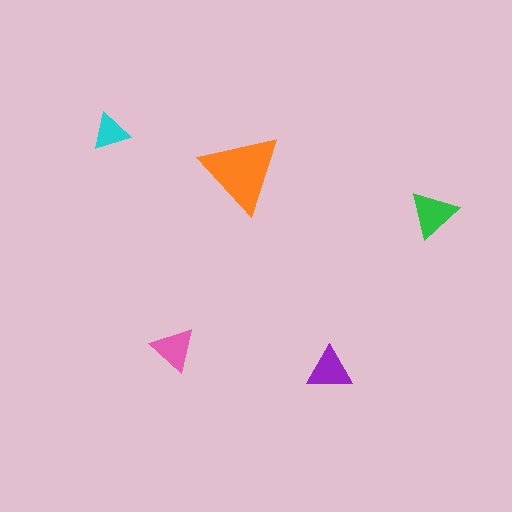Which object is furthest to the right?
The green triangle is rightmost.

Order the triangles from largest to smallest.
the orange one, the green one, the purple one, the pink one, the cyan one.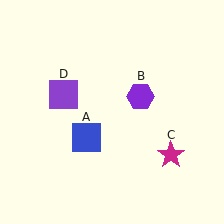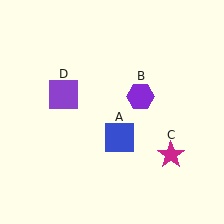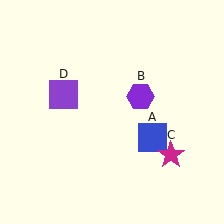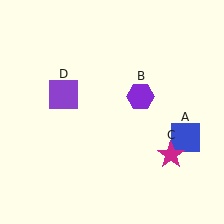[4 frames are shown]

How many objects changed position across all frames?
1 object changed position: blue square (object A).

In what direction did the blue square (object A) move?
The blue square (object A) moved right.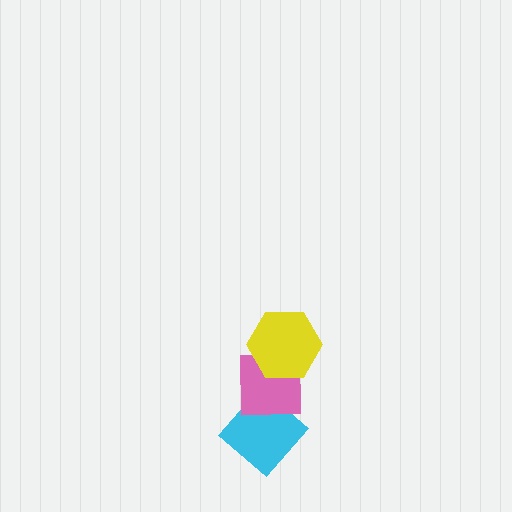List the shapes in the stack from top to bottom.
From top to bottom: the yellow hexagon, the pink square, the cyan diamond.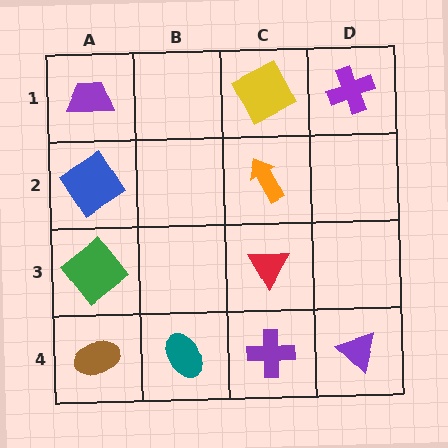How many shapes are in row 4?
4 shapes.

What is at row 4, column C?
A purple cross.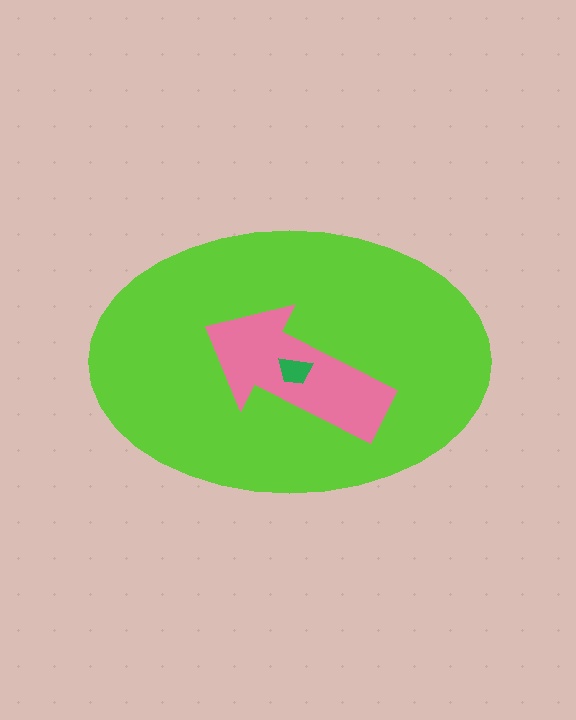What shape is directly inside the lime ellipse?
The pink arrow.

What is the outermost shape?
The lime ellipse.